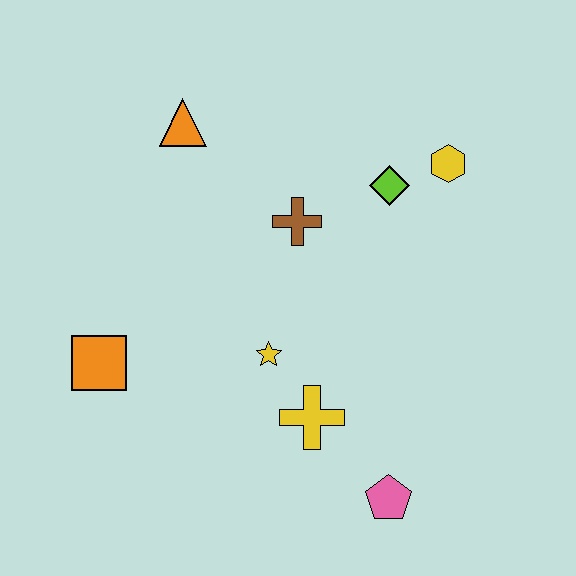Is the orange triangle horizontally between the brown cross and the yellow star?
No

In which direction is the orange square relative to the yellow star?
The orange square is to the left of the yellow star.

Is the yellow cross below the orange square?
Yes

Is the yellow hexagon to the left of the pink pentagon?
No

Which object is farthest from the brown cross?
The pink pentagon is farthest from the brown cross.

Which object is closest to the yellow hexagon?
The lime diamond is closest to the yellow hexagon.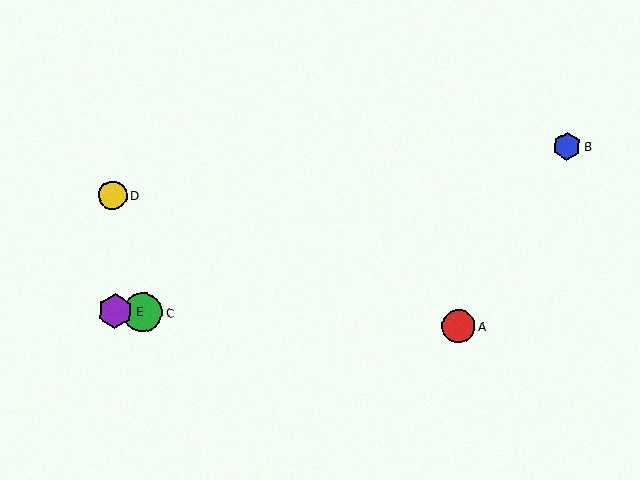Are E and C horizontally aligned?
Yes, both are at y≈311.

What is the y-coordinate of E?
Object E is at y≈311.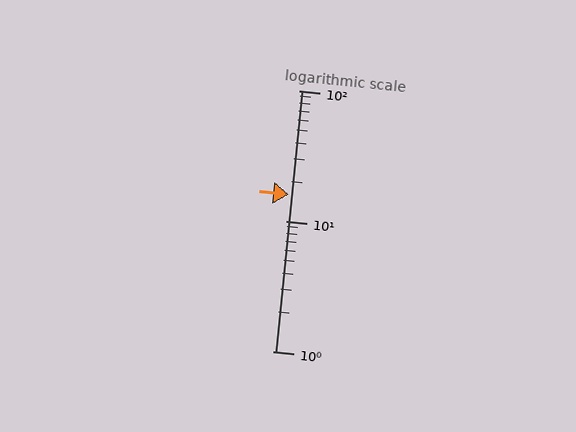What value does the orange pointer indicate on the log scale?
The pointer indicates approximately 16.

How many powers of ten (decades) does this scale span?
The scale spans 2 decades, from 1 to 100.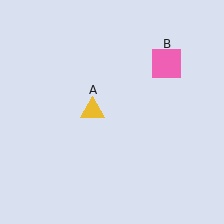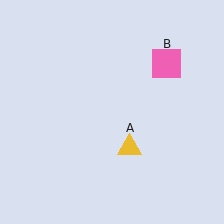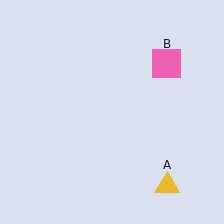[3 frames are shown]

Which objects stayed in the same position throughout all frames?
Pink square (object B) remained stationary.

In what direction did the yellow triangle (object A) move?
The yellow triangle (object A) moved down and to the right.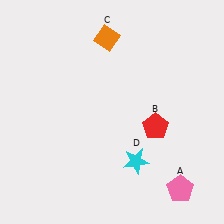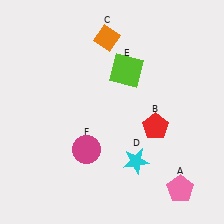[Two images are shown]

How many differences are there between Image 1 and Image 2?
There are 2 differences between the two images.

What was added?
A lime square (E), a magenta circle (F) were added in Image 2.